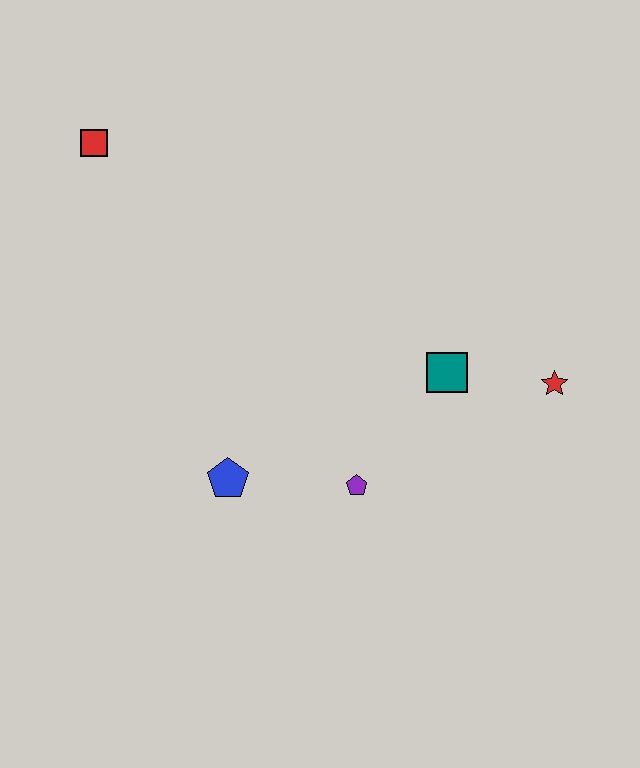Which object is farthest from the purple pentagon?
The red square is farthest from the purple pentagon.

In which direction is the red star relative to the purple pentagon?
The red star is to the right of the purple pentagon.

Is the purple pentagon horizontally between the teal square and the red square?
Yes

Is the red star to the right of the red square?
Yes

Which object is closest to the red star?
The teal square is closest to the red star.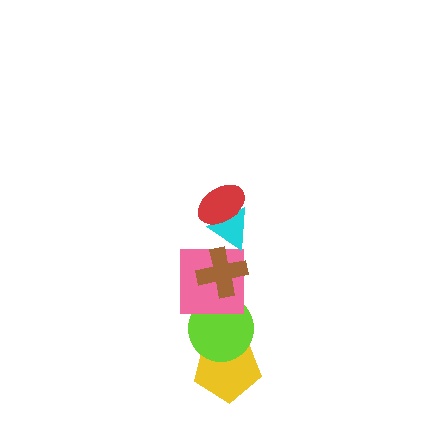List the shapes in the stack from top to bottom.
From top to bottom: the red ellipse, the cyan triangle, the brown cross, the pink square, the lime circle, the yellow pentagon.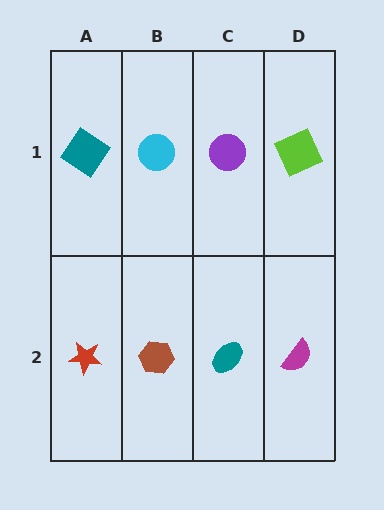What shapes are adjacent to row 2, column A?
A teal diamond (row 1, column A), a brown hexagon (row 2, column B).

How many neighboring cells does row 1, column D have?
2.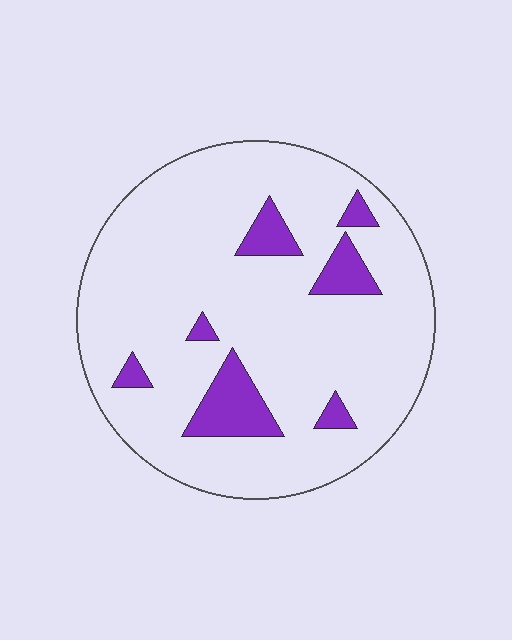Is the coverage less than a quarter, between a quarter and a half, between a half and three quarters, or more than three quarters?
Less than a quarter.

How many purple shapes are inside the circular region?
7.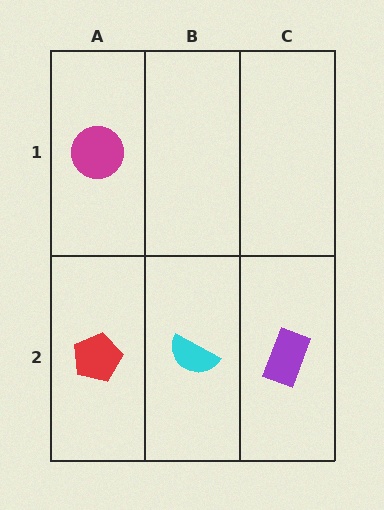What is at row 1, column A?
A magenta circle.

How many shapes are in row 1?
1 shape.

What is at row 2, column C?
A purple rectangle.